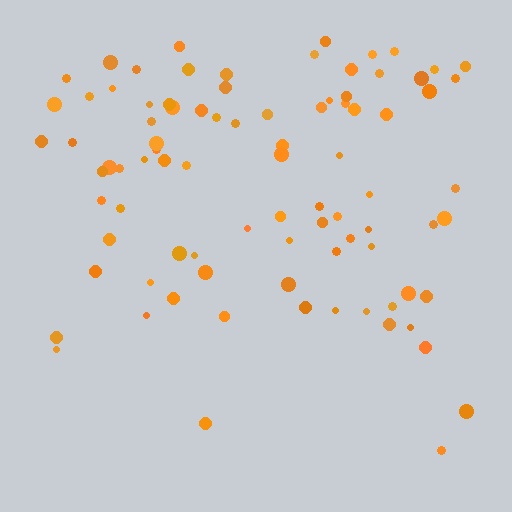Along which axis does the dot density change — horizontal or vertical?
Vertical.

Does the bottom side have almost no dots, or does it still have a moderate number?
Still a moderate number, just noticeably fewer than the top.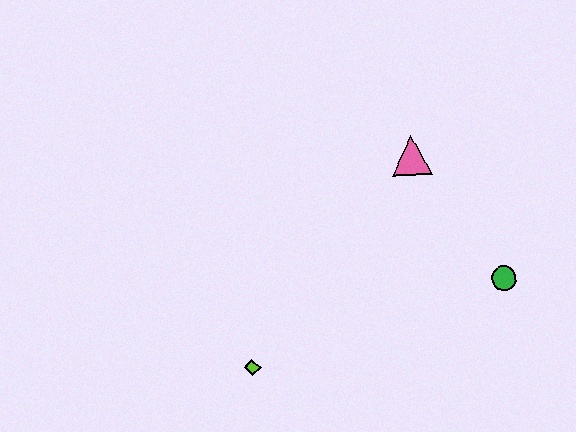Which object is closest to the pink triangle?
The green circle is closest to the pink triangle.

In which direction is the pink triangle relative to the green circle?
The pink triangle is above the green circle.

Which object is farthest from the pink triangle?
The lime diamond is farthest from the pink triangle.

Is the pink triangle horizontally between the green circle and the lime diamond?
Yes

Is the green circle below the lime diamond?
No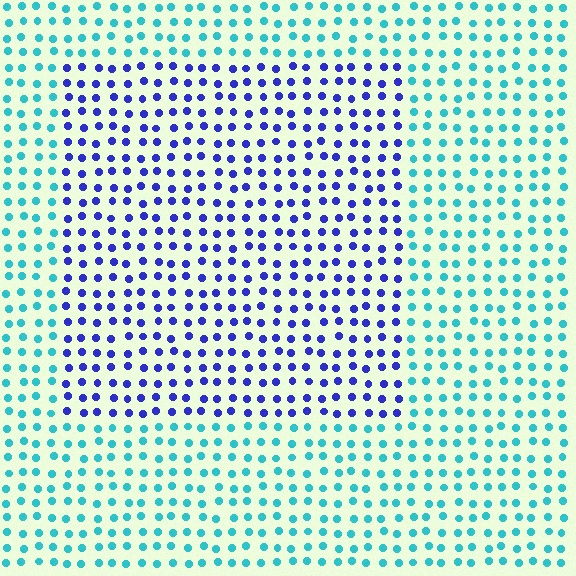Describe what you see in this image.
The image is filled with small cyan elements in a uniform arrangement. A rectangle-shaped region is visible where the elements are tinted to a slightly different hue, forming a subtle color boundary.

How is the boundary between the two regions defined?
The boundary is defined purely by a slight shift in hue (about 58 degrees). Spacing, size, and orientation are identical on both sides.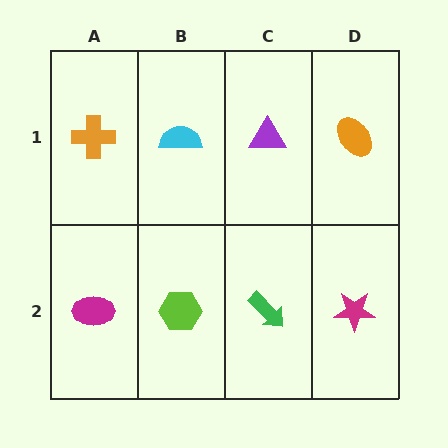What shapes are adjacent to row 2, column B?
A cyan semicircle (row 1, column B), a magenta ellipse (row 2, column A), a green arrow (row 2, column C).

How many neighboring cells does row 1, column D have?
2.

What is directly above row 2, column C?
A purple triangle.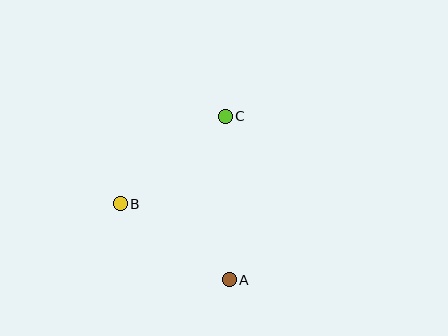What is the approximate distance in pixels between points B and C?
The distance between B and C is approximately 137 pixels.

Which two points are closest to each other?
Points A and B are closest to each other.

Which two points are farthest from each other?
Points A and C are farthest from each other.